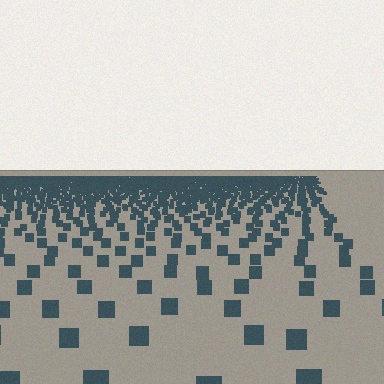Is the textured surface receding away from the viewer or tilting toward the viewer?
The surface is receding away from the viewer. Texture elements get smaller and denser toward the top.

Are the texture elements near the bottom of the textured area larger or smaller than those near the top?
Larger. Near the bottom, elements are closer to the viewer and appear at a bigger on-screen size.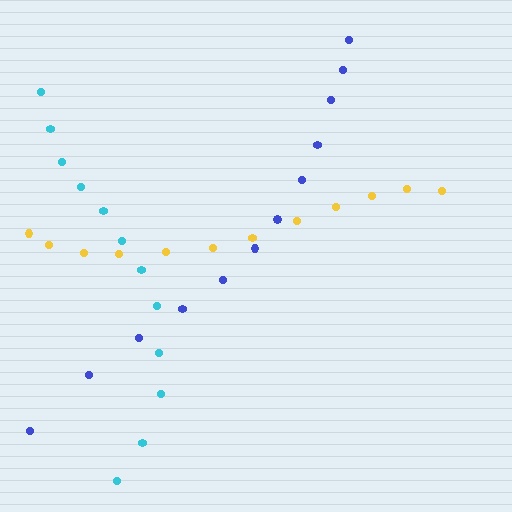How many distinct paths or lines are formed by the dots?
There are 3 distinct paths.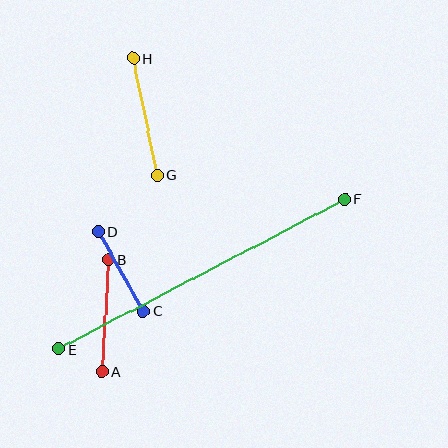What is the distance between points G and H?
The distance is approximately 120 pixels.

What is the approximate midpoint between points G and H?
The midpoint is at approximately (145, 117) pixels.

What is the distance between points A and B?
The distance is approximately 112 pixels.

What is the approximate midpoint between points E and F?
The midpoint is at approximately (202, 274) pixels.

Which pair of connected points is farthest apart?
Points E and F are farthest apart.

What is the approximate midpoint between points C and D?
The midpoint is at approximately (121, 271) pixels.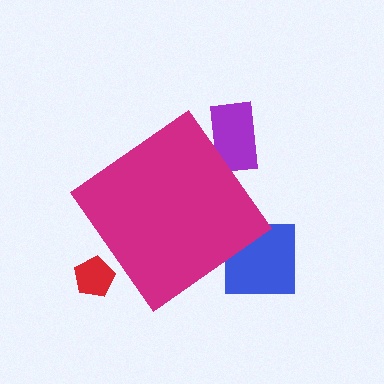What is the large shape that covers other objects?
A magenta diamond.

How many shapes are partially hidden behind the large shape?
3 shapes are partially hidden.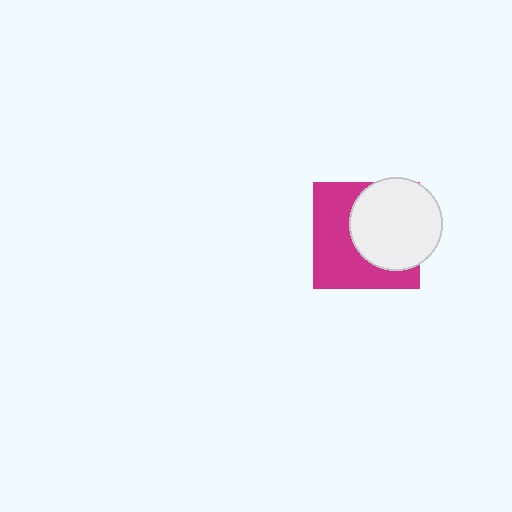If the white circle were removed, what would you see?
You would see the complete magenta square.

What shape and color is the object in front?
The object in front is a white circle.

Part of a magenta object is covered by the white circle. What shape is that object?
It is a square.